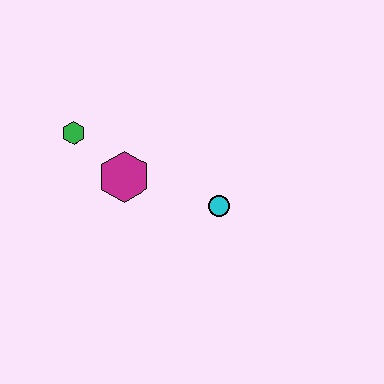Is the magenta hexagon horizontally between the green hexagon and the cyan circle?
Yes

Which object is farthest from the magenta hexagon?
The cyan circle is farthest from the magenta hexagon.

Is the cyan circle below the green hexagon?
Yes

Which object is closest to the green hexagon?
The magenta hexagon is closest to the green hexagon.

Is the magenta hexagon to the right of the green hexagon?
Yes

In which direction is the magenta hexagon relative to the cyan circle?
The magenta hexagon is to the left of the cyan circle.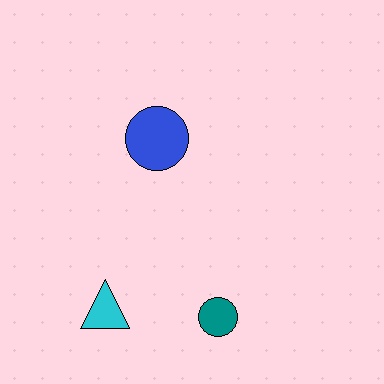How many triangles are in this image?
There is 1 triangle.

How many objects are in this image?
There are 3 objects.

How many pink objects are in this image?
There are no pink objects.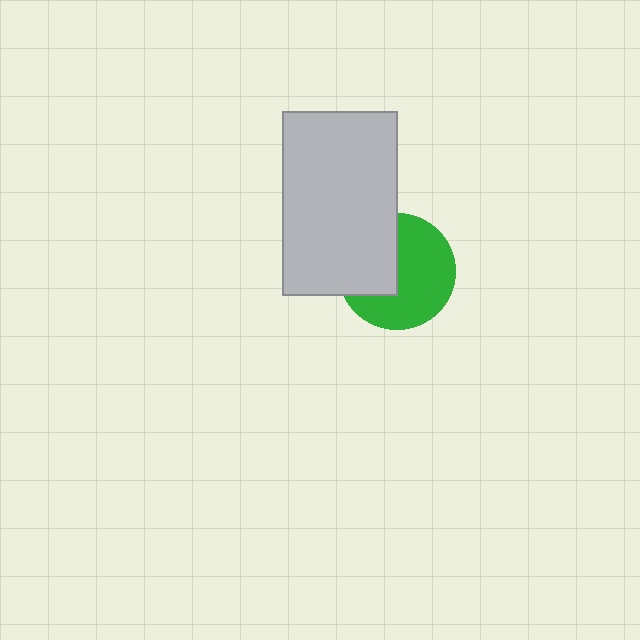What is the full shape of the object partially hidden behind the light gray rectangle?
The partially hidden object is a green circle.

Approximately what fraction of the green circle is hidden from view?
Roughly 38% of the green circle is hidden behind the light gray rectangle.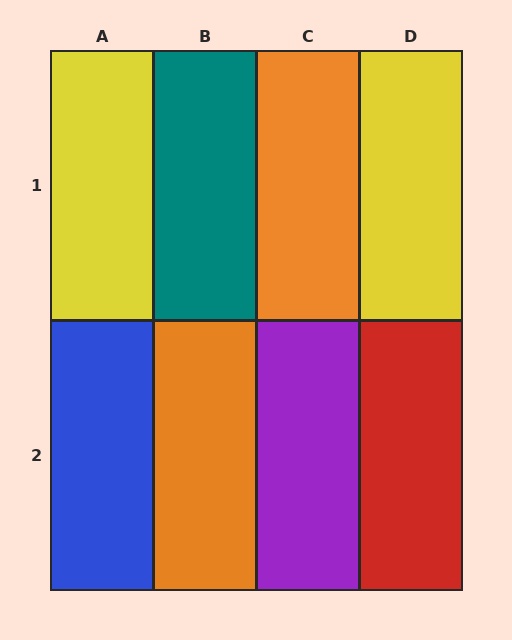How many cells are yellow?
2 cells are yellow.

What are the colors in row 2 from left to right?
Blue, orange, purple, red.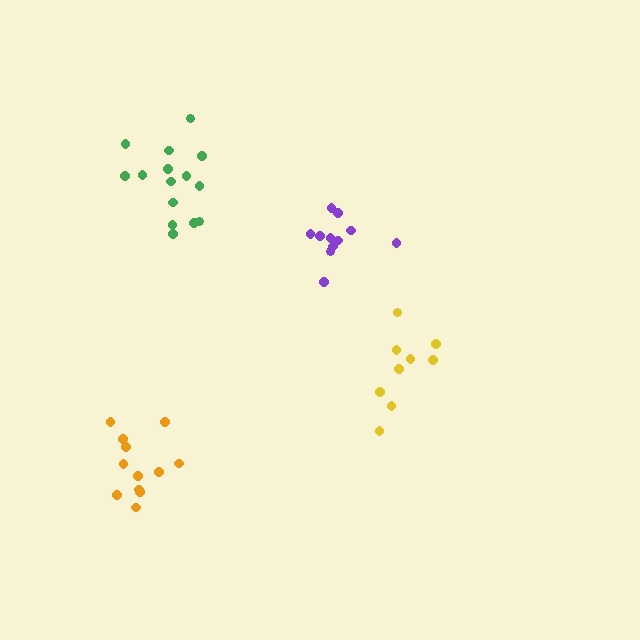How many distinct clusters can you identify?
There are 4 distinct clusters.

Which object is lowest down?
The orange cluster is bottommost.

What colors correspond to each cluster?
The clusters are colored: yellow, purple, green, orange.